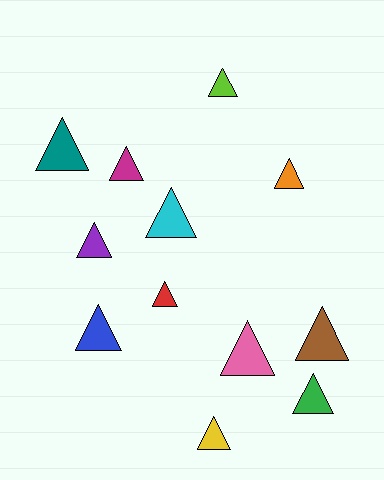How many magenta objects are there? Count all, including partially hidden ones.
There is 1 magenta object.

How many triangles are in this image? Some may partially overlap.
There are 12 triangles.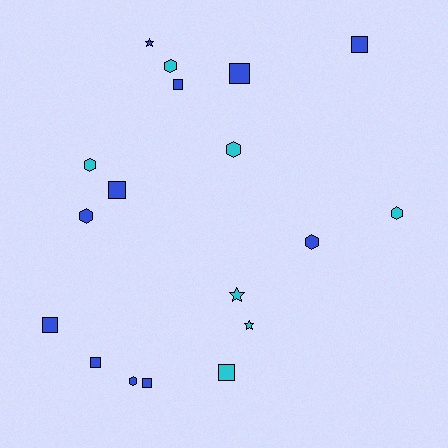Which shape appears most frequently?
Square, with 8 objects.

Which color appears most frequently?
Blue, with 11 objects.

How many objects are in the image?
There are 18 objects.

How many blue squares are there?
There are 7 blue squares.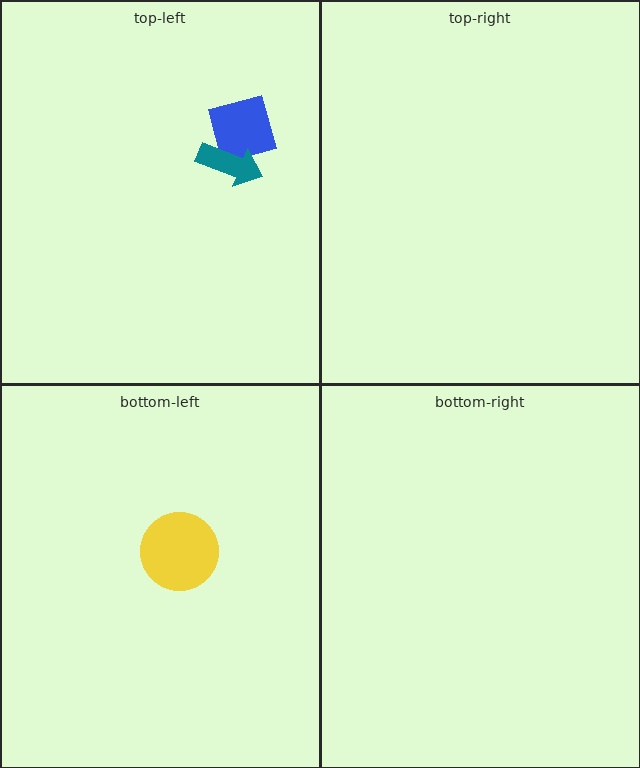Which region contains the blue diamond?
The top-left region.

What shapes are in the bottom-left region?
The yellow circle.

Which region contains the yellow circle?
The bottom-left region.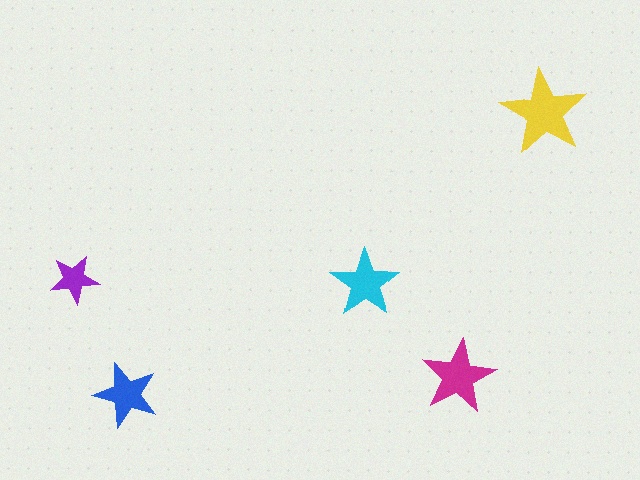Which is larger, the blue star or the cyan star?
The cyan one.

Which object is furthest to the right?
The yellow star is rightmost.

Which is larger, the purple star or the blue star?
The blue one.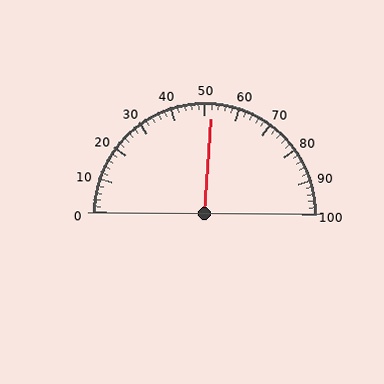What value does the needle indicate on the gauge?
The needle indicates approximately 52.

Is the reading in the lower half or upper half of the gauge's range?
The reading is in the upper half of the range (0 to 100).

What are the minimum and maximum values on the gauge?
The gauge ranges from 0 to 100.